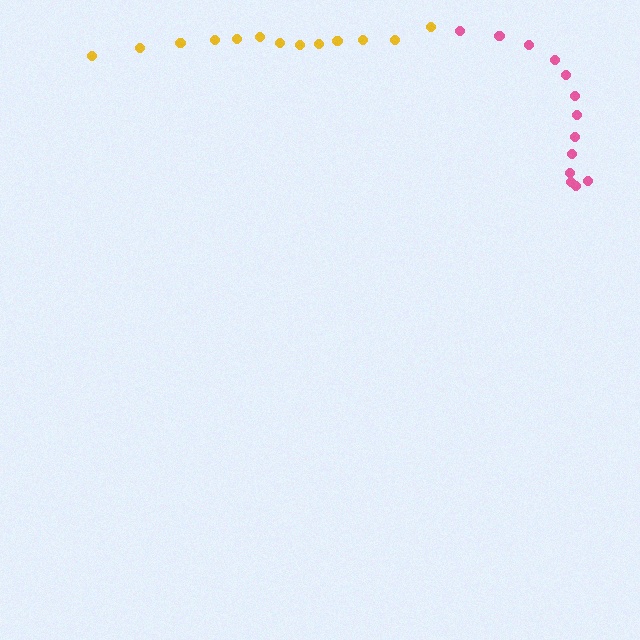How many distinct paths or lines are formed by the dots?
There are 2 distinct paths.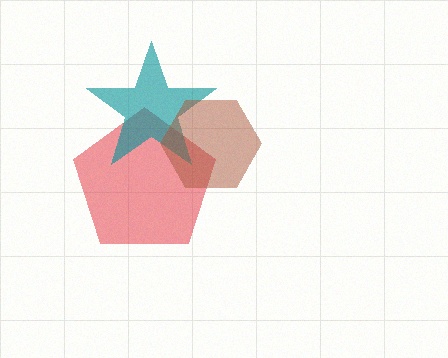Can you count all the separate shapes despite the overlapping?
Yes, there are 3 separate shapes.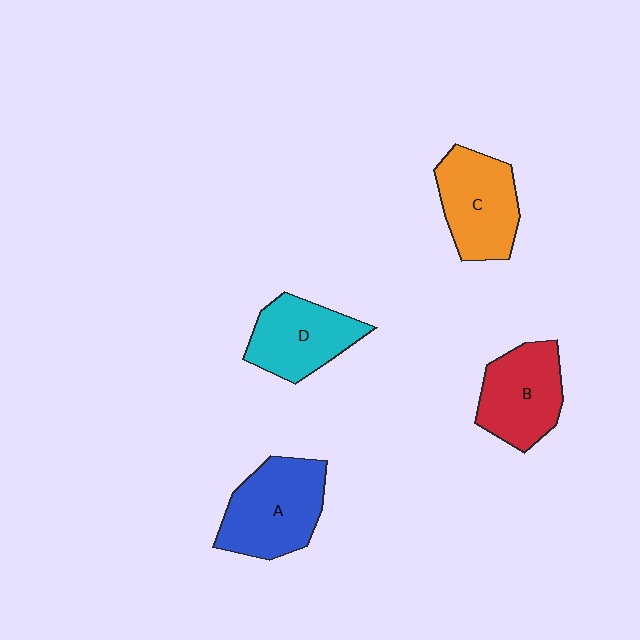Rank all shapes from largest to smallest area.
From largest to smallest: A (blue), C (orange), B (red), D (cyan).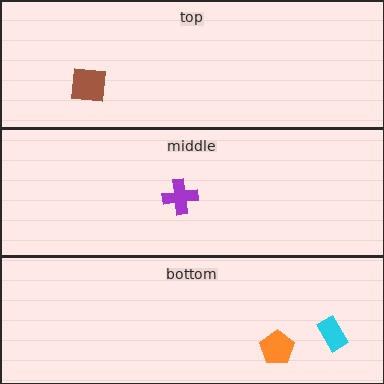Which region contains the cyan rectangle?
The bottom region.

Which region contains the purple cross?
The middle region.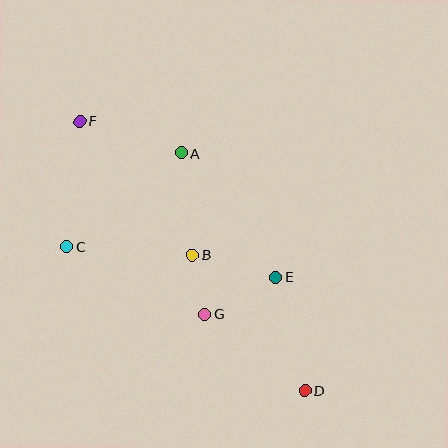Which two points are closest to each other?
Points B and G are closest to each other.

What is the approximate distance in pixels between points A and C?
The distance between A and C is approximately 148 pixels.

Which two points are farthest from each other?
Points D and F are farthest from each other.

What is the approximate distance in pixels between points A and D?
The distance between A and D is approximately 268 pixels.